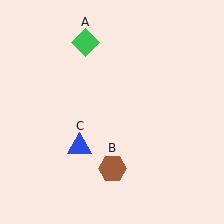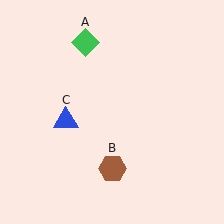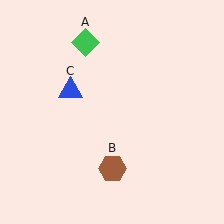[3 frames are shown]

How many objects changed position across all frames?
1 object changed position: blue triangle (object C).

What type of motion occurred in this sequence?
The blue triangle (object C) rotated clockwise around the center of the scene.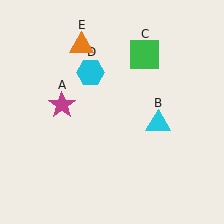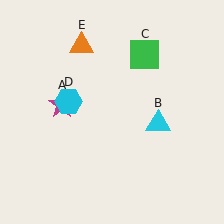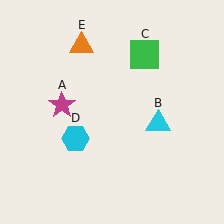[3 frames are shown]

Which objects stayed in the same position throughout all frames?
Magenta star (object A) and cyan triangle (object B) and green square (object C) and orange triangle (object E) remained stationary.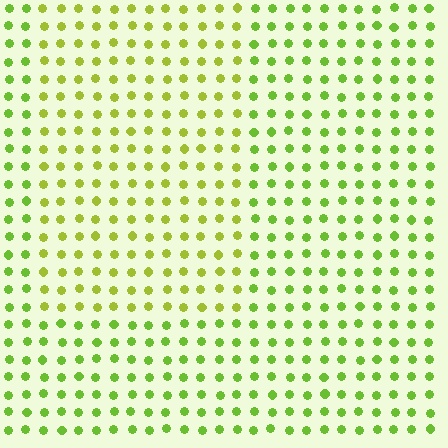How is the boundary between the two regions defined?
The boundary is defined purely by a slight shift in hue (about 23 degrees). Spacing, size, and orientation are identical on both sides.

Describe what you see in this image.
The image is filled with small lime elements in a uniform arrangement. A rectangle-shaped region is visible where the elements are tinted to a slightly different hue, forming a subtle color boundary.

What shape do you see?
I see a rectangle.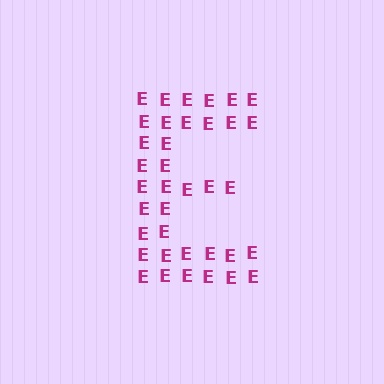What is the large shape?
The large shape is the letter E.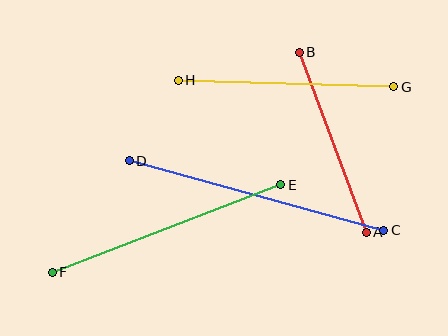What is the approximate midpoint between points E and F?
The midpoint is at approximately (166, 228) pixels.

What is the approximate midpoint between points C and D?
The midpoint is at approximately (257, 196) pixels.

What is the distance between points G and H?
The distance is approximately 216 pixels.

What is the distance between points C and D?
The distance is approximately 264 pixels.